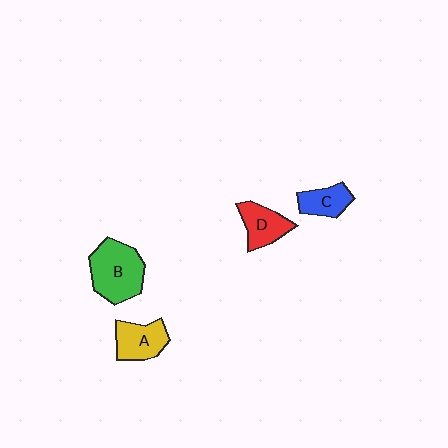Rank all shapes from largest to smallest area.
From largest to smallest: B (green), A (yellow), D (red), C (blue).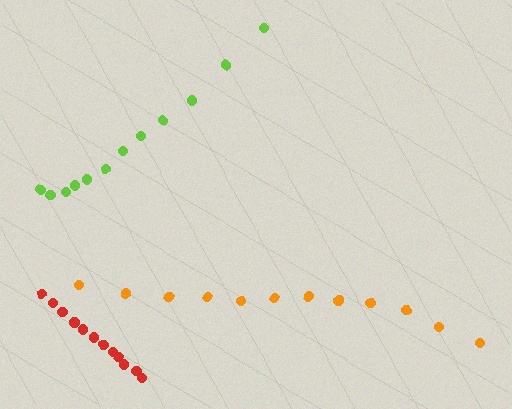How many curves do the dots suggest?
There are 3 distinct paths.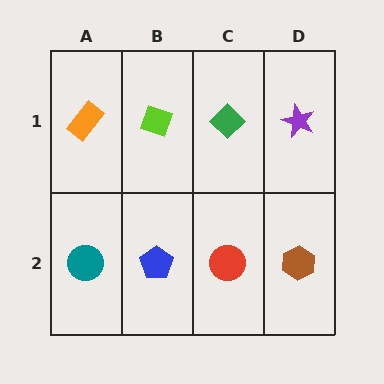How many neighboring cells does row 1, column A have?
2.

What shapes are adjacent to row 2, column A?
An orange rectangle (row 1, column A), a blue pentagon (row 2, column B).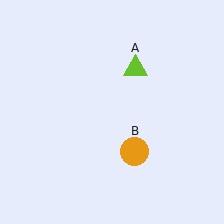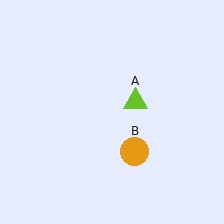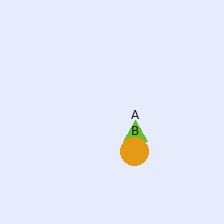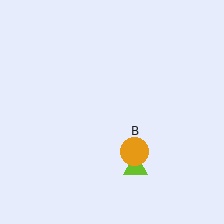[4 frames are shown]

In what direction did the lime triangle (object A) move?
The lime triangle (object A) moved down.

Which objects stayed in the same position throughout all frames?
Orange circle (object B) remained stationary.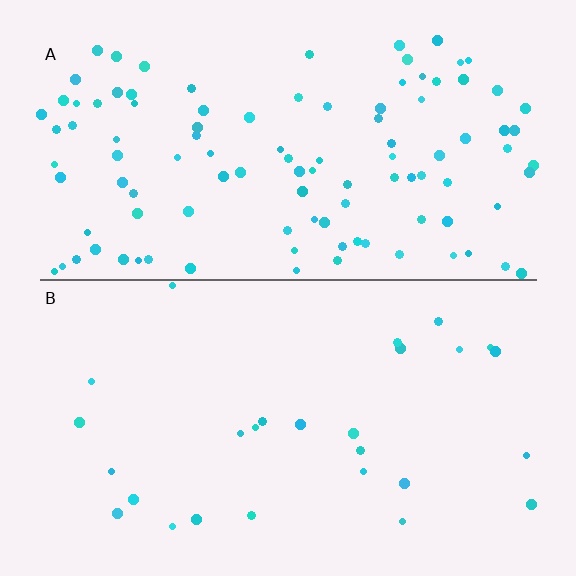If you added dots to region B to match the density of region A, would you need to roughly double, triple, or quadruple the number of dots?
Approximately quadruple.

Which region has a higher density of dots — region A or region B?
A (the top).